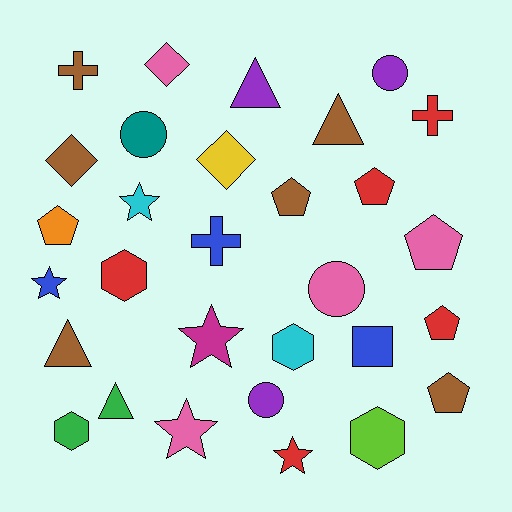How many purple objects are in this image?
There are 3 purple objects.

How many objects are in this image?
There are 30 objects.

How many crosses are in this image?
There are 3 crosses.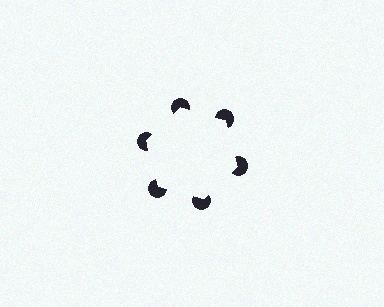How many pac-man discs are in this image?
There are 6 — one at each vertex of the illusory hexagon.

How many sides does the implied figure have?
6 sides.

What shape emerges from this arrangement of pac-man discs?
An illusory hexagon — its edges are inferred from the aligned wedge cuts in the pac-man discs, not physically drawn.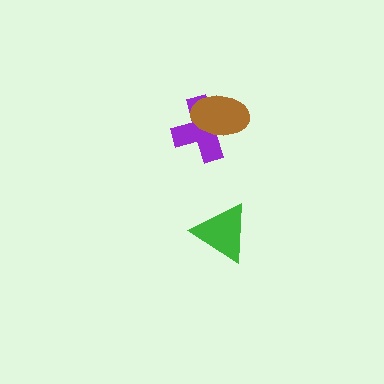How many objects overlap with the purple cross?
1 object overlaps with the purple cross.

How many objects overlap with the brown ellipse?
1 object overlaps with the brown ellipse.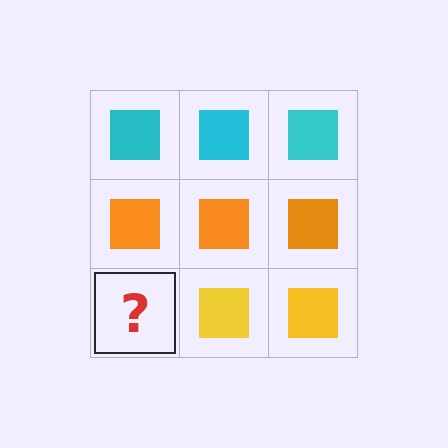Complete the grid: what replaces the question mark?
The question mark should be replaced with a yellow square.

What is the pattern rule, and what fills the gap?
The rule is that each row has a consistent color. The gap should be filled with a yellow square.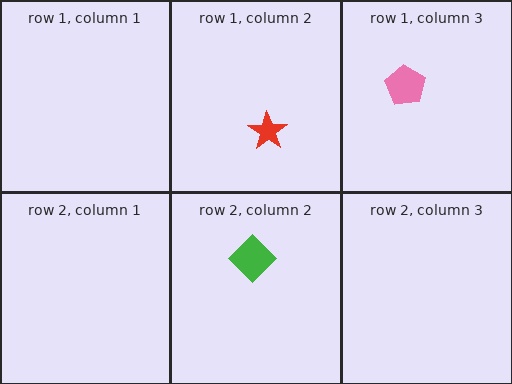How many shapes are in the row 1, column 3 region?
1.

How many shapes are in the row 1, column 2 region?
1.